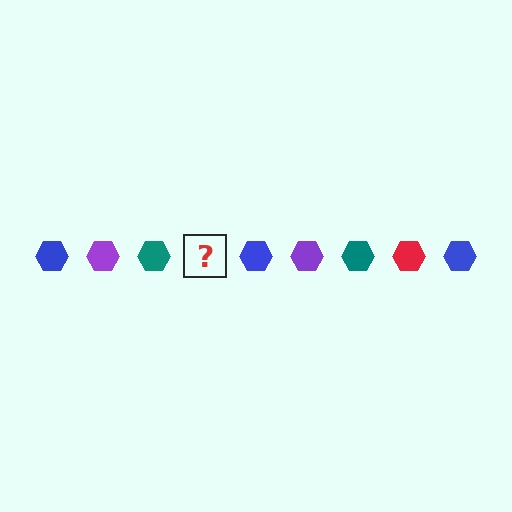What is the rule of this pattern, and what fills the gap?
The rule is that the pattern cycles through blue, purple, teal, red hexagons. The gap should be filled with a red hexagon.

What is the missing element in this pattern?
The missing element is a red hexagon.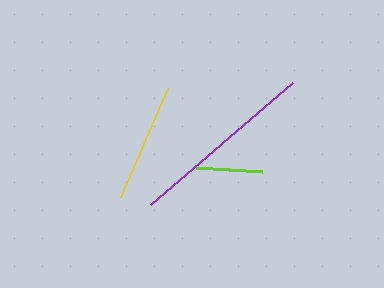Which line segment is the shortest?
The lime line is the shortest at approximately 66 pixels.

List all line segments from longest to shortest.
From longest to shortest: purple, yellow, lime.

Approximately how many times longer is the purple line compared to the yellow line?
The purple line is approximately 1.6 times the length of the yellow line.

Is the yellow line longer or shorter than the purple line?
The purple line is longer than the yellow line.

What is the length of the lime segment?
The lime segment is approximately 66 pixels long.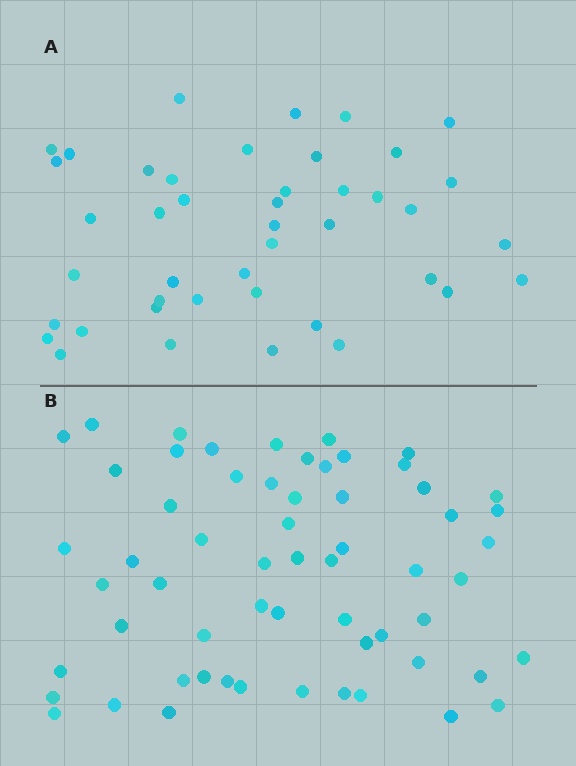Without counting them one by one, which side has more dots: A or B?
Region B (the bottom region) has more dots.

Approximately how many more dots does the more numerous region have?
Region B has approximately 15 more dots than region A.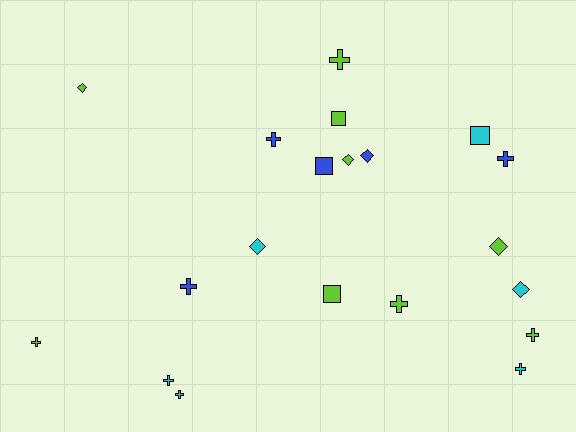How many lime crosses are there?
There are 4 lime crosses.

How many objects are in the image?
There are 20 objects.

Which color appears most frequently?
Lime, with 9 objects.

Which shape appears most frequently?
Cross, with 10 objects.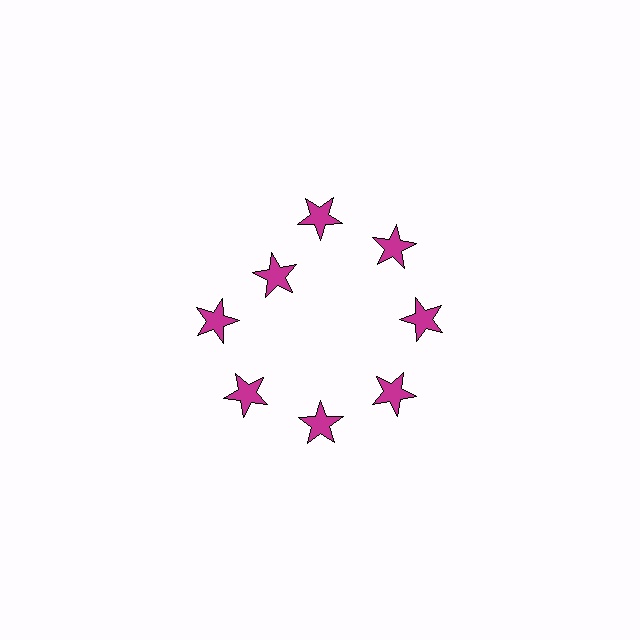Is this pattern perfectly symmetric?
No. The 8 magenta stars are arranged in a ring, but one element near the 10 o'clock position is pulled inward toward the center, breaking the 8-fold rotational symmetry.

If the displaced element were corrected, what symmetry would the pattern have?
It would have 8-fold rotational symmetry — the pattern would map onto itself every 45 degrees.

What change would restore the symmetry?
The symmetry would be restored by moving it outward, back onto the ring so that all 8 stars sit at equal angles and equal distance from the center.